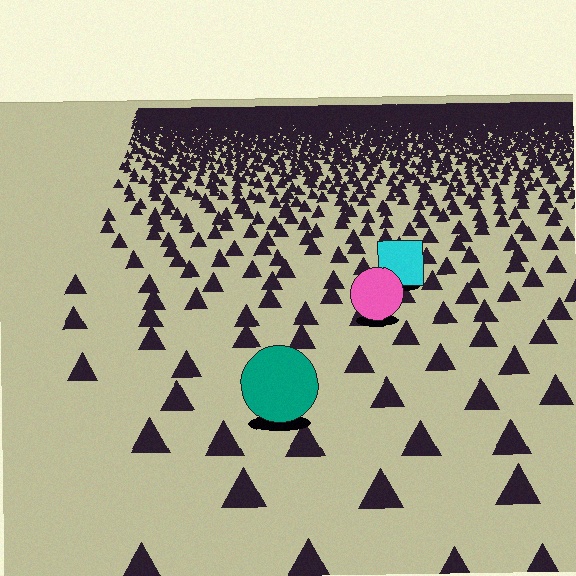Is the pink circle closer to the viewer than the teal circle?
No. The teal circle is closer — you can tell from the texture gradient: the ground texture is coarser near it.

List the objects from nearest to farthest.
From nearest to farthest: the teal circle, the pink circle, the cyan square.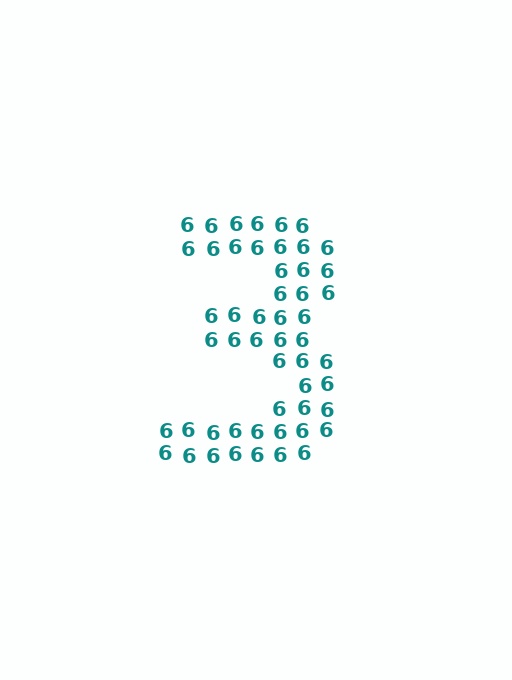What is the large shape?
The large shape is the digit 3.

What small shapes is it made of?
It is made of small digit 6's.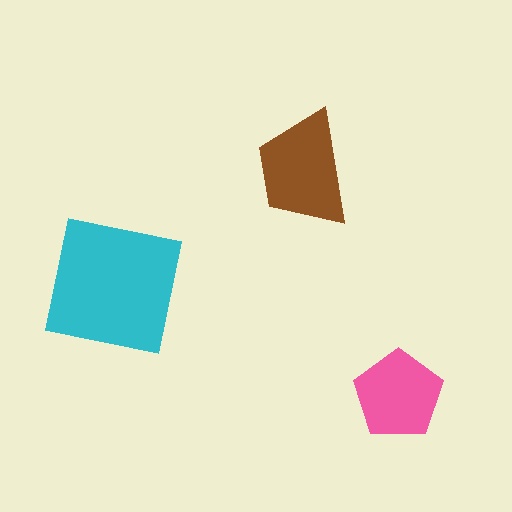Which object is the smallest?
The pink pentagon.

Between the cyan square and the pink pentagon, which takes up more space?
The cyan square.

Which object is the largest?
The cyan square.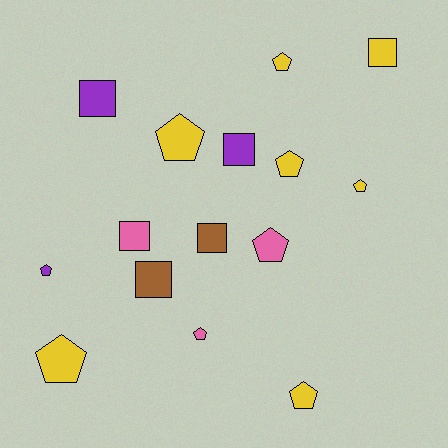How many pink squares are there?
There is 1 pink square.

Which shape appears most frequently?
Pentagon, with 9 objects.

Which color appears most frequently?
Yellow, with 7 objects.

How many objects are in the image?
There are 15 objects.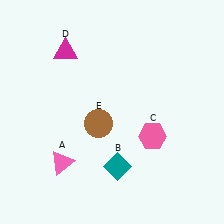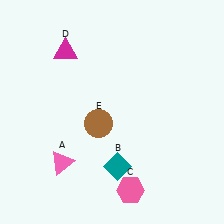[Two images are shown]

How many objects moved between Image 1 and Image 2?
1 object moved between the two images.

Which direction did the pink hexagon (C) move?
The pink hexagon (C) moved down.